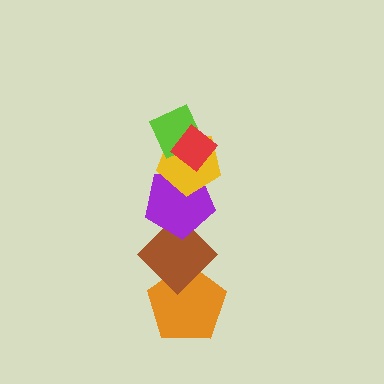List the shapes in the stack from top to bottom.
From top to bottom: the red diamond, the lime diamond, the yellow pentagon, the purple pentagon, the brown diamond, the orange pentagon.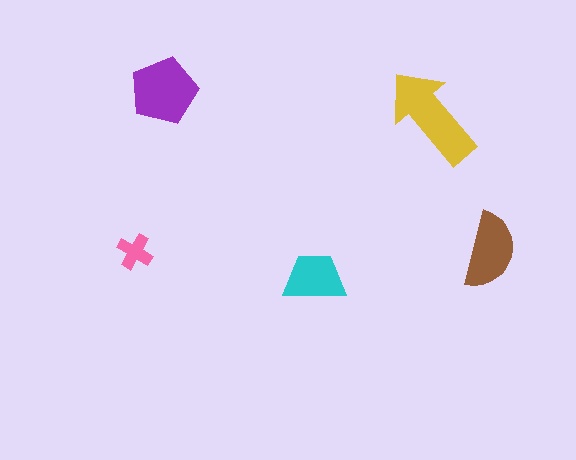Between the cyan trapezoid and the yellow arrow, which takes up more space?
The yellow arrow.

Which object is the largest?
The yellow arrow.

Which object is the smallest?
The pink cross.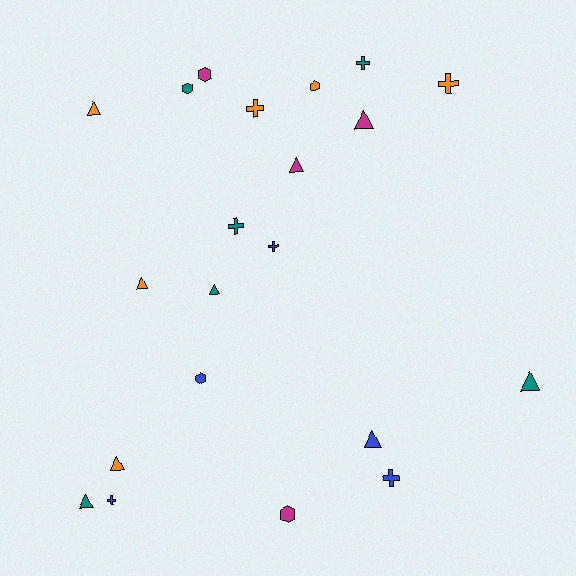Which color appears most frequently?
Orange, with 6 objects.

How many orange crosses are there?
There are 2 orange crosses.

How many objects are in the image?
There are 21 objects.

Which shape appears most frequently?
Triangle, with 9 objects.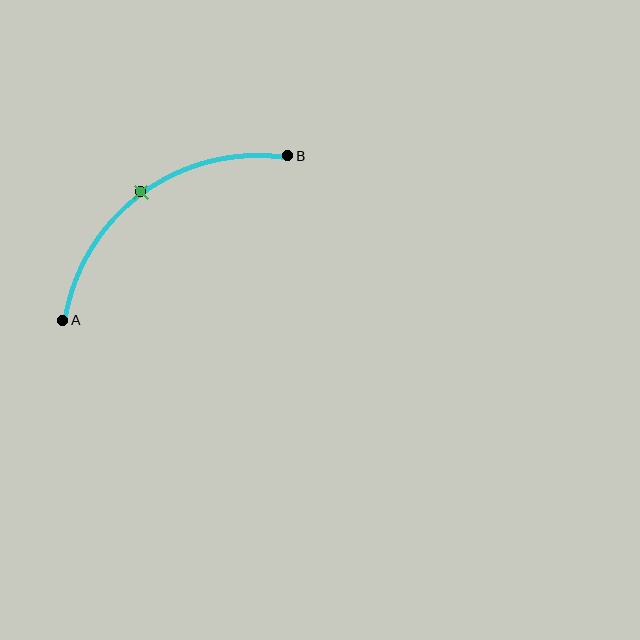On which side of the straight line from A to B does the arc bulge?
The arc bulges above and to the left of the straight line connecting A and B.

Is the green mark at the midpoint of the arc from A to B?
Yes. The green mark lies on the arc at equal arc-length from both A and B — it is the arc midpoint.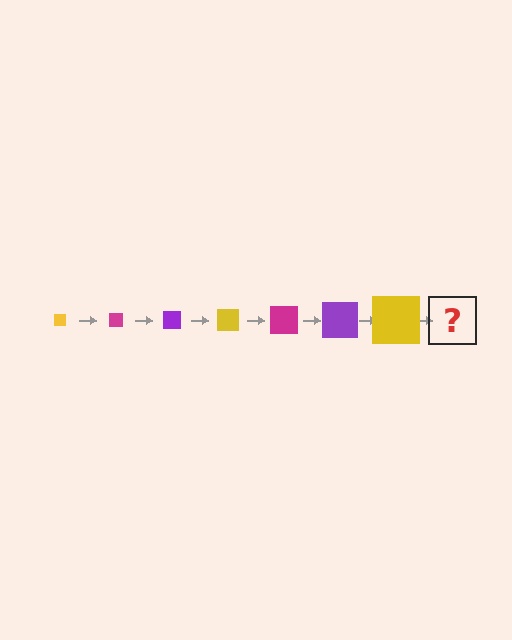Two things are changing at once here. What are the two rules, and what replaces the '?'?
The two rules are that the square grows larger each step and the color cycles through yellow, magenta, and purple. The '?' should be a magenta square, larger than the previous one.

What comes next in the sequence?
The next element should be a magenta square, larger than the previous one.